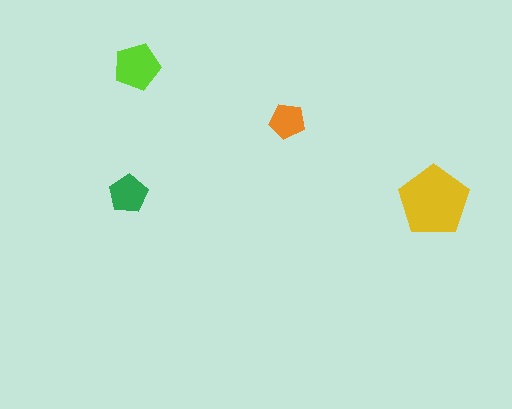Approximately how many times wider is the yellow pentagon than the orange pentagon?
About 2 times wider.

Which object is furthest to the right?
The yellow pentagon is rightmost.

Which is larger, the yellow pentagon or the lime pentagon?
The yellow one.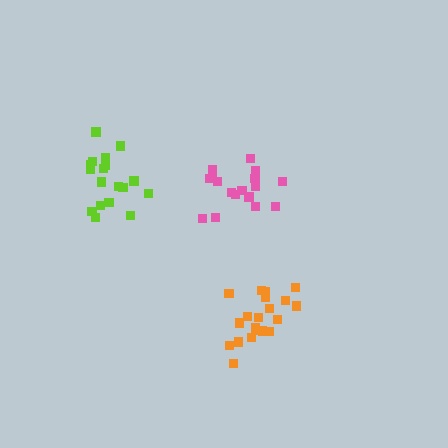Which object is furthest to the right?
The orange cluster is rightmost.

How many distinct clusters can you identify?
There are 3 distinct clusters.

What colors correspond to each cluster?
The clusters are colored: orange, lime, pink.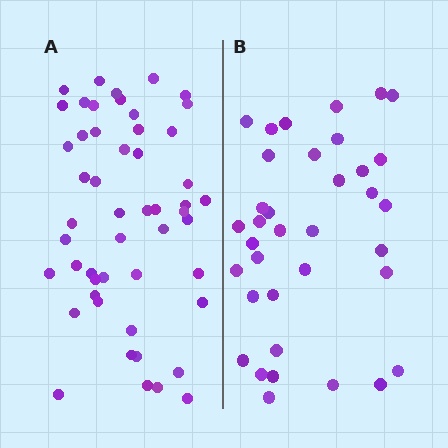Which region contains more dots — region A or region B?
Region A (the left region) has more dots.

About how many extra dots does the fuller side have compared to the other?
Region A has approximately 15 more dots than region B.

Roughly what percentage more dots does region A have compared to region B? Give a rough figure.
About 40% more.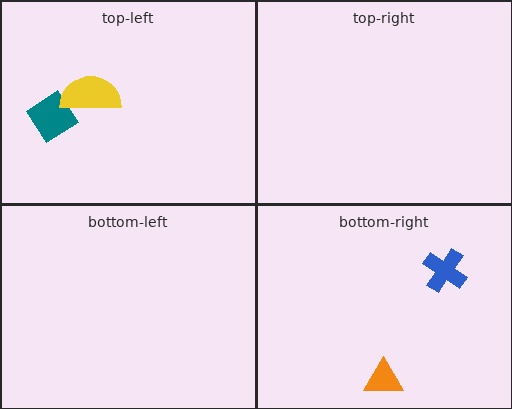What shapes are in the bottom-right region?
The blue cross, the orange triangle.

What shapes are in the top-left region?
The teal diamond, the yellow semicircle.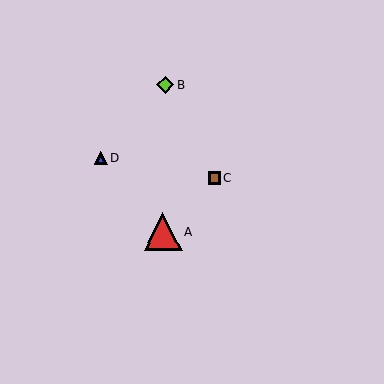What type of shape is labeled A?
Shape A is a red triangle.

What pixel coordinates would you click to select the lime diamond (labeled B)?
Click at (165, 85) to select the lime diamond B.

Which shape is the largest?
The red triangle (labeled A) is the largest.